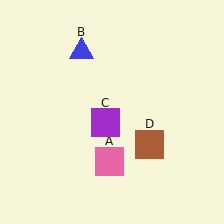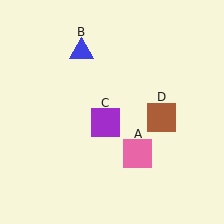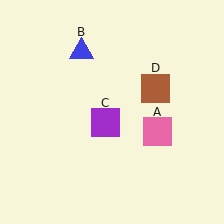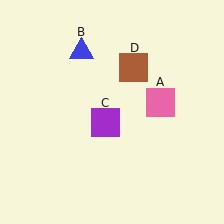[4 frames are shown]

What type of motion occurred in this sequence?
The pink square (object A), brown square (object D) rotated counterclockwise around the center of the scene.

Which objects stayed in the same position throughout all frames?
Blue triangle (object B) and purple square (object C) remained stationary.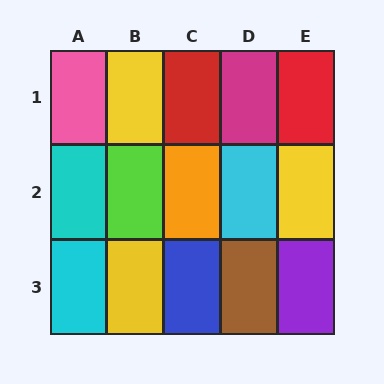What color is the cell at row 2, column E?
Yellow.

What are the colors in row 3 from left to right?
Cyan, yellow, blue, brown, purple.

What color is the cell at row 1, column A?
Pink.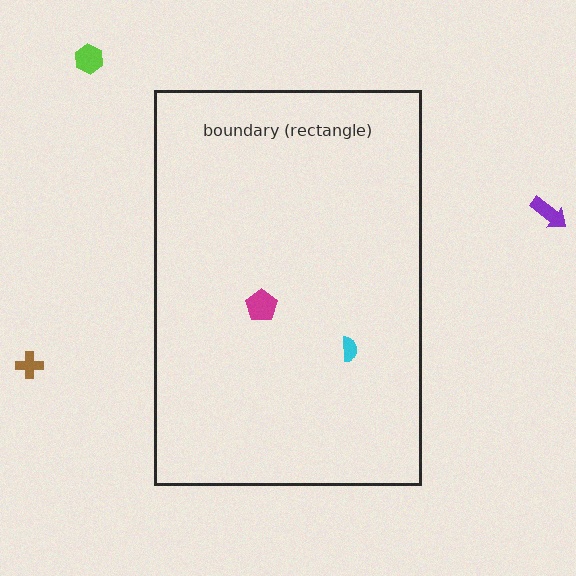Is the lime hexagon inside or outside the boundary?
Outside.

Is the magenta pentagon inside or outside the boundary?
Inside.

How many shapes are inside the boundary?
2 inside, 3 outside.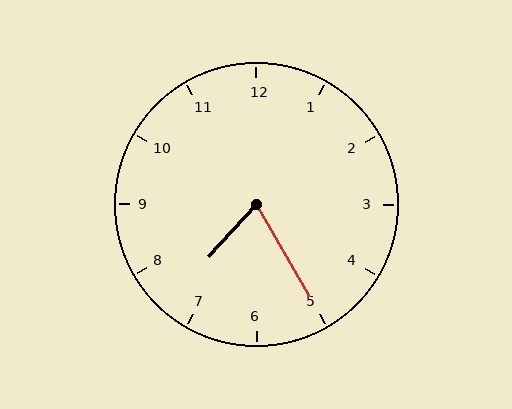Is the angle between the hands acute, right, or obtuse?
It is acute.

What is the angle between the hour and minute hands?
Approximately 72 degrees.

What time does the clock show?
7:25.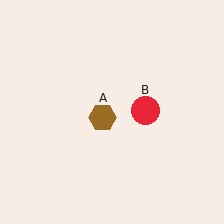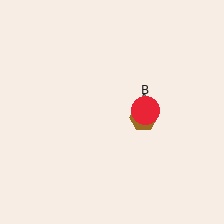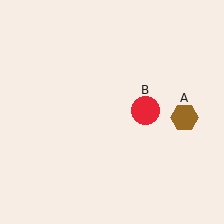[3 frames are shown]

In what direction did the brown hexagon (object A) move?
The brown hexagon (object A) moved right.